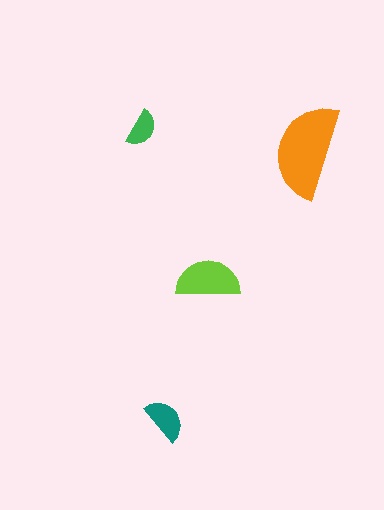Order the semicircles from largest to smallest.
the orange one, the lime one, the teal one, the green one.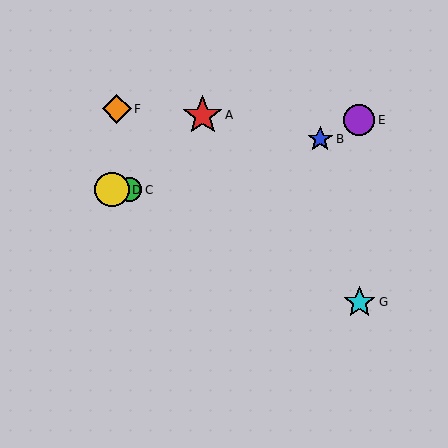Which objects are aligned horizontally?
Objects C, D are aligned horizontally.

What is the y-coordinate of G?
Object G is at y≈302.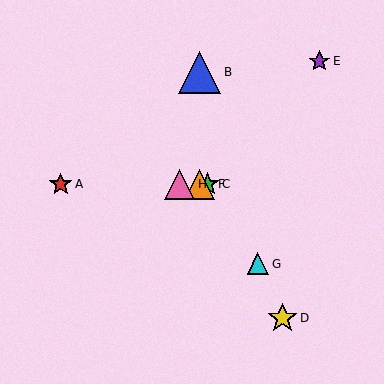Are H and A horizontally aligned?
Yes, both are at y≈184.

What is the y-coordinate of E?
Object E is at y≈61.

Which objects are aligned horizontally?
Objects A, C, F, H are aligned horizontally.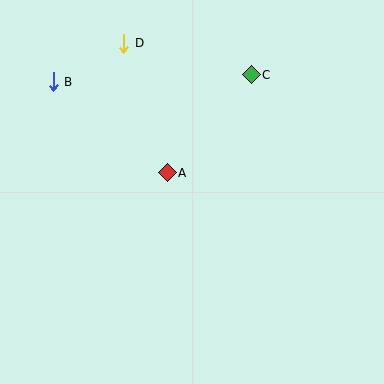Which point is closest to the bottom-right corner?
Point A is closest to the bottom-right corner.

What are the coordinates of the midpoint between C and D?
The midpoint between C and D is at (187, 59).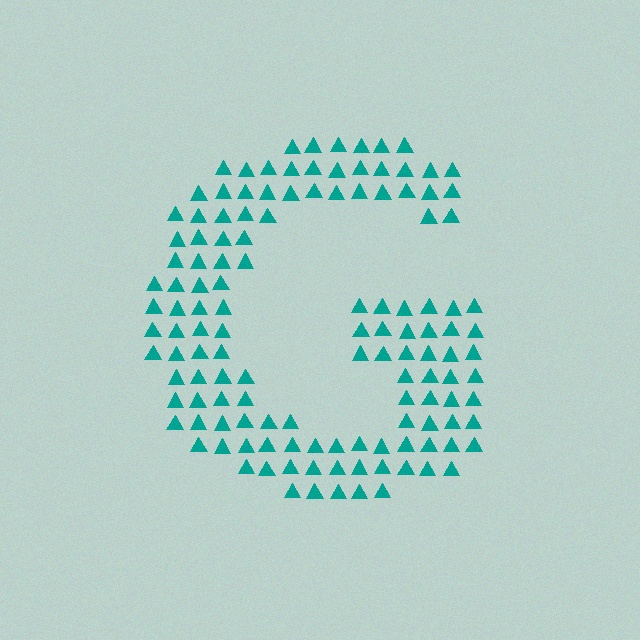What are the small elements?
The small elements are triangles.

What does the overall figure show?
The overall figure shows the letter G.